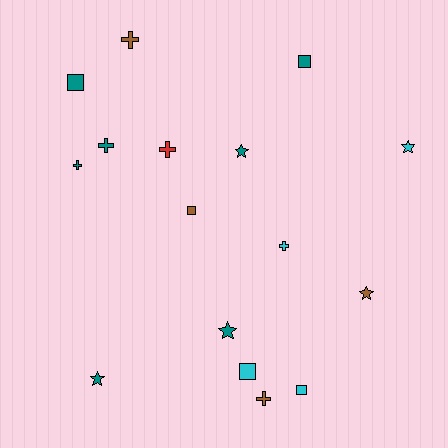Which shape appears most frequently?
Cross, with 6 objects.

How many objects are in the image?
There are 16 objects.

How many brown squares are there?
There is 1 brown square.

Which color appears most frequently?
Teal, with 7 objects.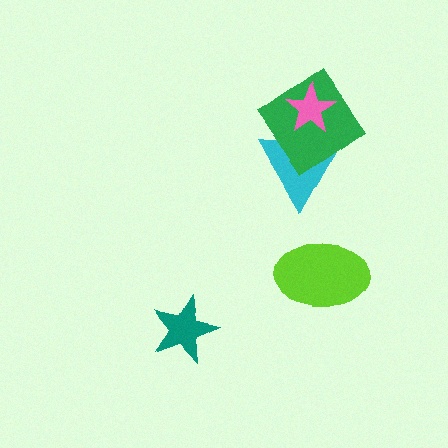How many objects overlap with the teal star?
0 objects overlap with the teal star.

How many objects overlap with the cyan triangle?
2 objects overlap with the cyan triangle.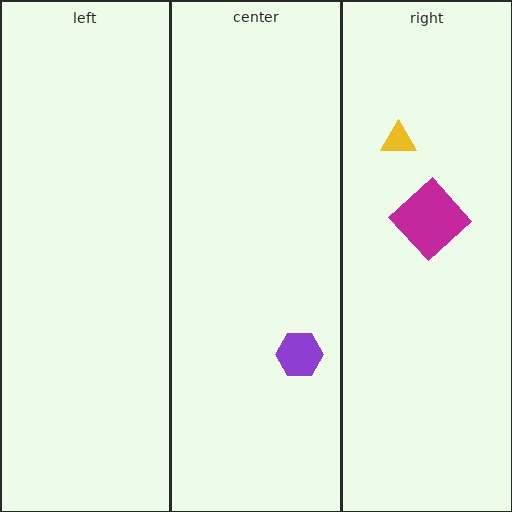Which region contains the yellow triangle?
The right region.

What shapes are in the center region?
The purple hexagon.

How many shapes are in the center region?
1.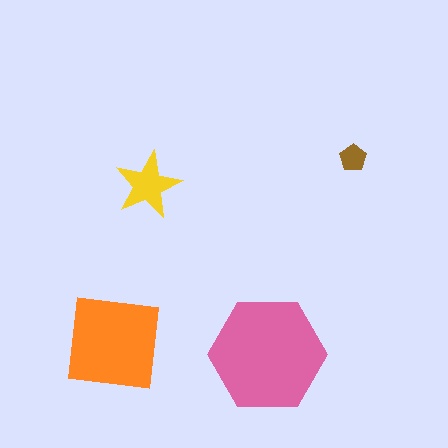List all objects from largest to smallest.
The pink hexagon, the orange square, the yellow star, the brown pentagon.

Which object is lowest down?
The pink hexagon is bottommost.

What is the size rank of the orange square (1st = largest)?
2nd.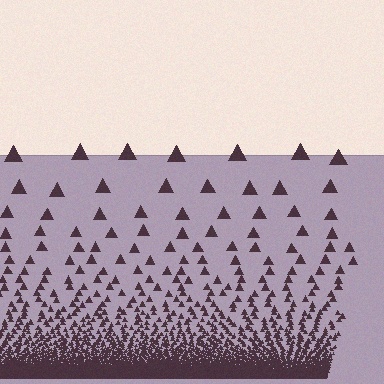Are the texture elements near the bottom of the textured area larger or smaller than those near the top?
Smaller. The gradient is inverted — elements near the bottom are smaller and denser.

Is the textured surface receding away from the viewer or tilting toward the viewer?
The surface appears to tilt toward the viewer. Texture elements get larger and sparser toward the top.